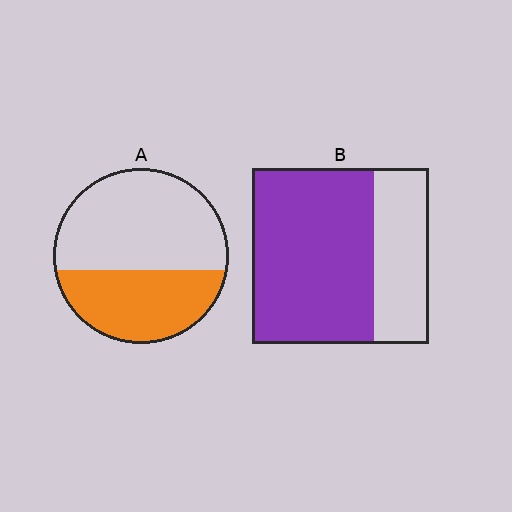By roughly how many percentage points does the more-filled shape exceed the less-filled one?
By roughly 30 percentage points (B over A).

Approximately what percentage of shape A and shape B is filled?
A is approximately 40% and B is approximately 70%.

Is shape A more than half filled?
No.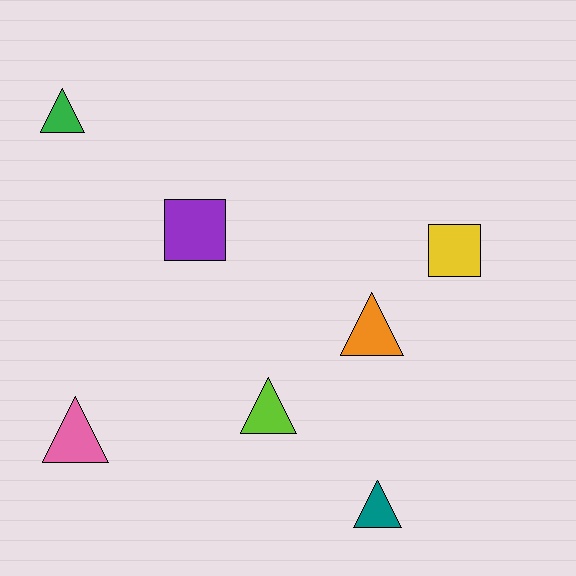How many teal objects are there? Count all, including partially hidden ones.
There is 1 teal object.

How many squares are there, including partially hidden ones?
There are 2 squares.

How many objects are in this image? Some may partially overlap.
There are 7 objects.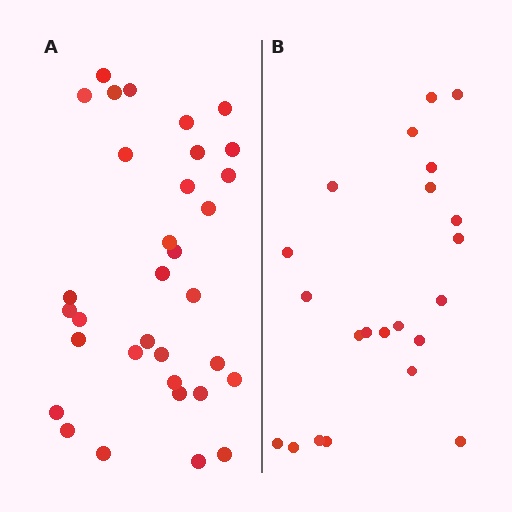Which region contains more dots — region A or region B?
Region A (the left region) has more dots.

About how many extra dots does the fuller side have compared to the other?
Region A has roughly 12 or so more dots than region B.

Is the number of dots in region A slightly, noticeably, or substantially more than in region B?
Region A has substantially more. The ratio is roughly 1.5 to 1.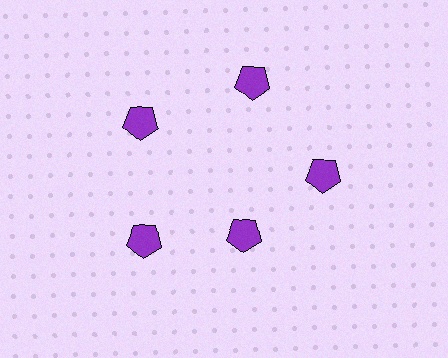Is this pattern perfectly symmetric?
No. The 5 purple pentagons are arranged in a ring, but one element near the 5 o'clock position is pulled inward toward the center, breaking the 5-fold rotational symmetry.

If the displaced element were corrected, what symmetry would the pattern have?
It would have 5-fold rotational symmetry — the pattern would map onto itself every 72 degrees.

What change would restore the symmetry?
The symmetry would be restored by moving it outward, back onto the ring so that all 5 pentagons sit at equal angles and equal distance from the center.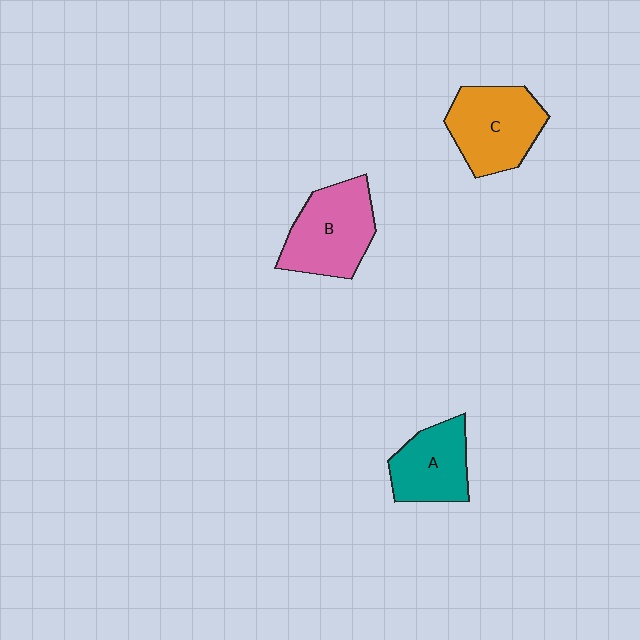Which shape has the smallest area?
Shape A (teal).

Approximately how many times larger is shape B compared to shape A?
Approximately 1.3 times.